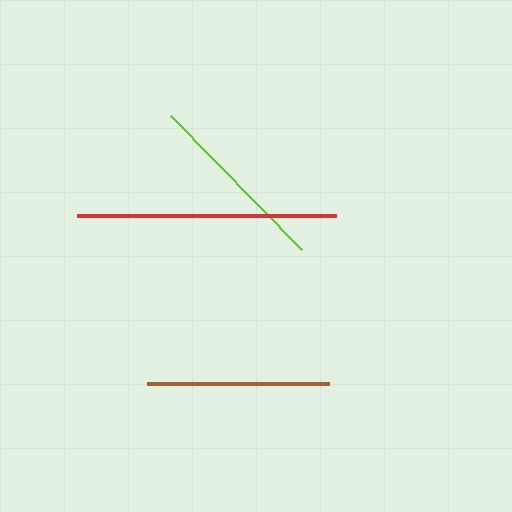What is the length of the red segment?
The red segment is approximately 259 pixels long.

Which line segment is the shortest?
The brown line is the shortest at approximately 182 pixels.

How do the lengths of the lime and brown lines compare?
The lime and brown lines are approximately the same length.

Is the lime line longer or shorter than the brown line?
The lime line is longer than the brown line.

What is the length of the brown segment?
The brown segment is approximately 182 pixels long.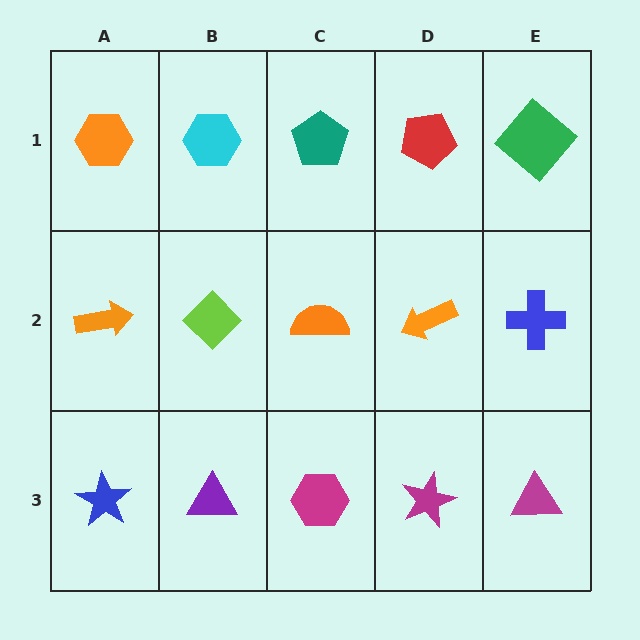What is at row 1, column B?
A cyan hexagon.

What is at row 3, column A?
A blue star.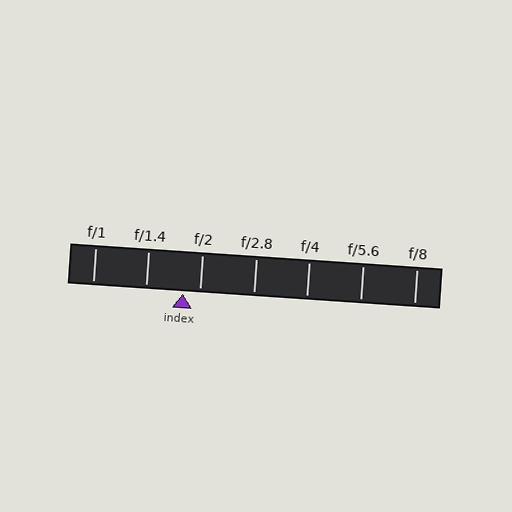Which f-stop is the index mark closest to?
The index mark is closest to f/2.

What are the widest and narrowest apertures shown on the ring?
The widest aperture shown is f/1 and the narrowest is f/8.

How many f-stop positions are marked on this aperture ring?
There are 7 f-stop positions marked.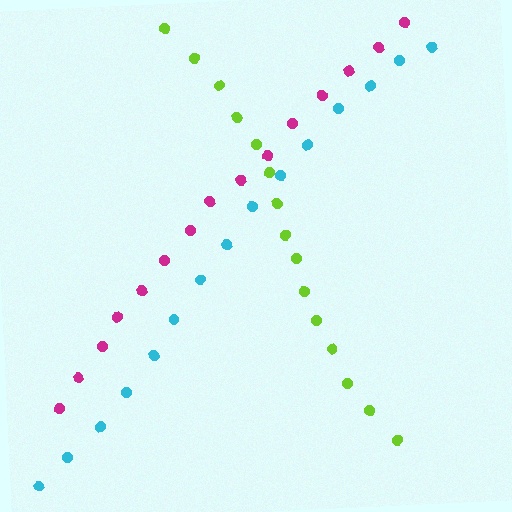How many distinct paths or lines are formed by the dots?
There are 3 distinct paths.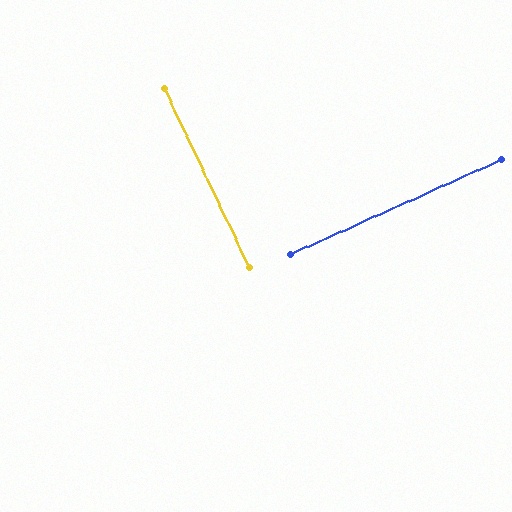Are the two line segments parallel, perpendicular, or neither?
Perpendicular — they meet at approximately 89°.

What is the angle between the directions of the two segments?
Approximately 89 degrees.